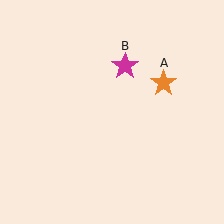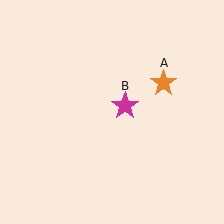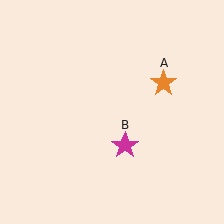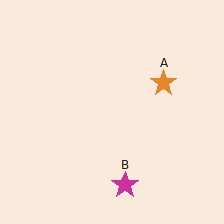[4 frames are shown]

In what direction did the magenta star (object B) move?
The magenta star (object B) moved down.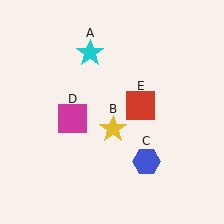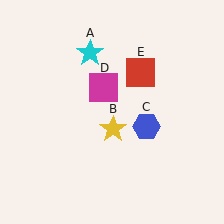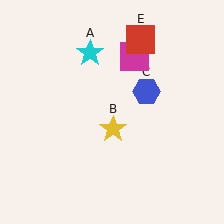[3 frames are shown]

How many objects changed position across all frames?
3 objects changed position: blue hexagon (object C), magenta square (object D), red square (object E).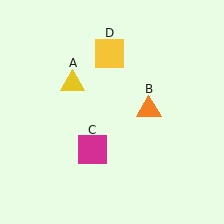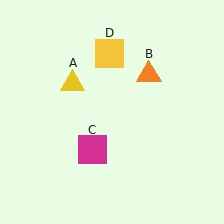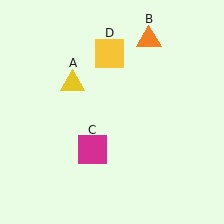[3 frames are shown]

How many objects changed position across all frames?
1 object changed position: orange triangle (object B).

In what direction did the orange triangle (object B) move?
The orange triangle (object B) moved up.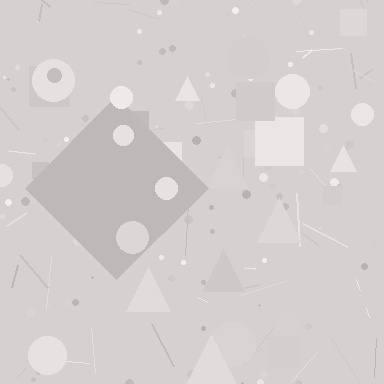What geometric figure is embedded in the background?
A diamond is embedded in the background.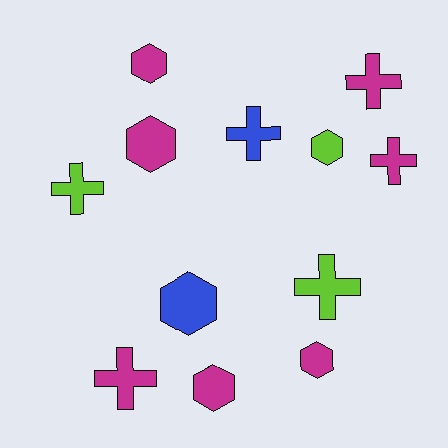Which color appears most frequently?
Magenta, with 7 objects.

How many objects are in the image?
There are 12 objects.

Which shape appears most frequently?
Cross, with 6 objects.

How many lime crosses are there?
There are 2 lime crosses.